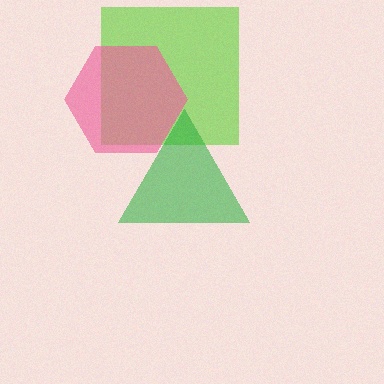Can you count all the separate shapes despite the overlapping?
Yes, there are 3 separate shapes.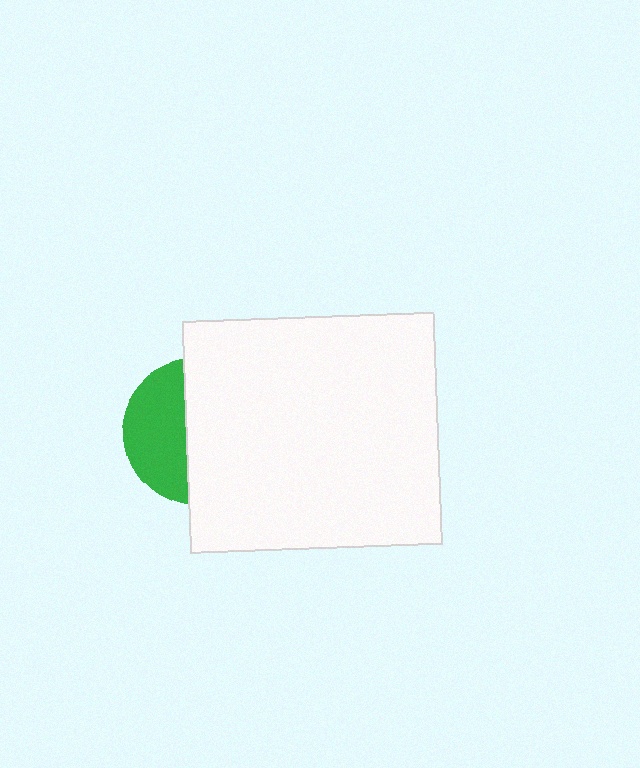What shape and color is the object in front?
The object in front is a white rectangle.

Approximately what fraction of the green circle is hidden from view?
Roughly 60% of the green circle is hidden behind the white rectangle.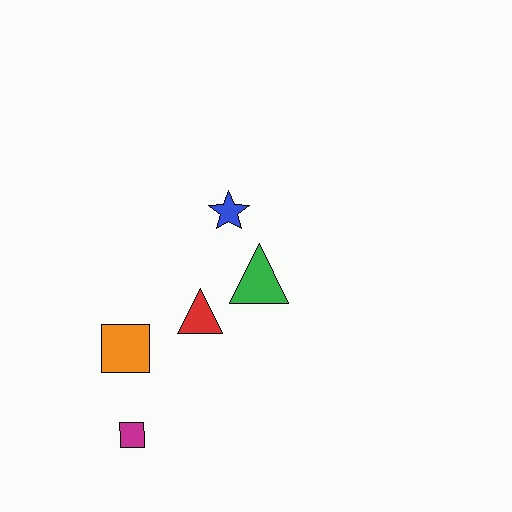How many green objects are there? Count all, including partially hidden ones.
There is 1 green object.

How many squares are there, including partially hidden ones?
There are 2 squares.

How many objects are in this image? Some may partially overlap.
There are 5 objects.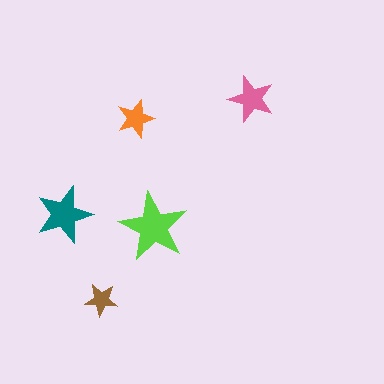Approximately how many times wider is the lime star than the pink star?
About 1.5 times wider.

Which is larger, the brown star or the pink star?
The pink one.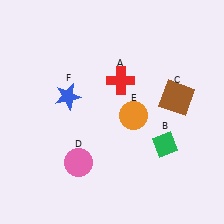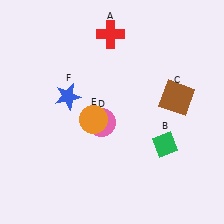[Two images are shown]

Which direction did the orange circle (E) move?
The orange circle (E) moved left.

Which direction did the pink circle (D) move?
The pink circle (D) moved up.